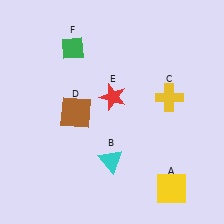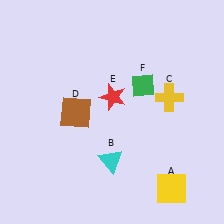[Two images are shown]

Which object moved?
The green diamond (F) moved right.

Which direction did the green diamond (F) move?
The green diamond (F) moved right.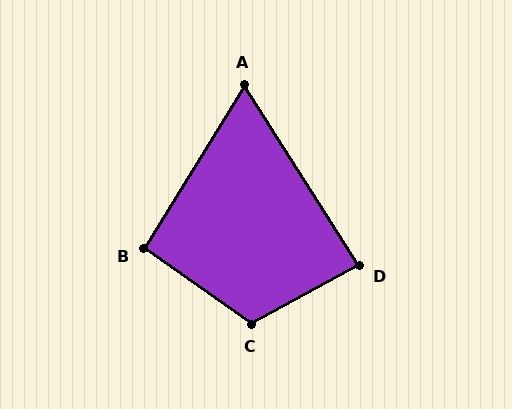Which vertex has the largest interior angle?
C, at approximately 116 degrees.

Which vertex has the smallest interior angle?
A, at approximately 64 degrees.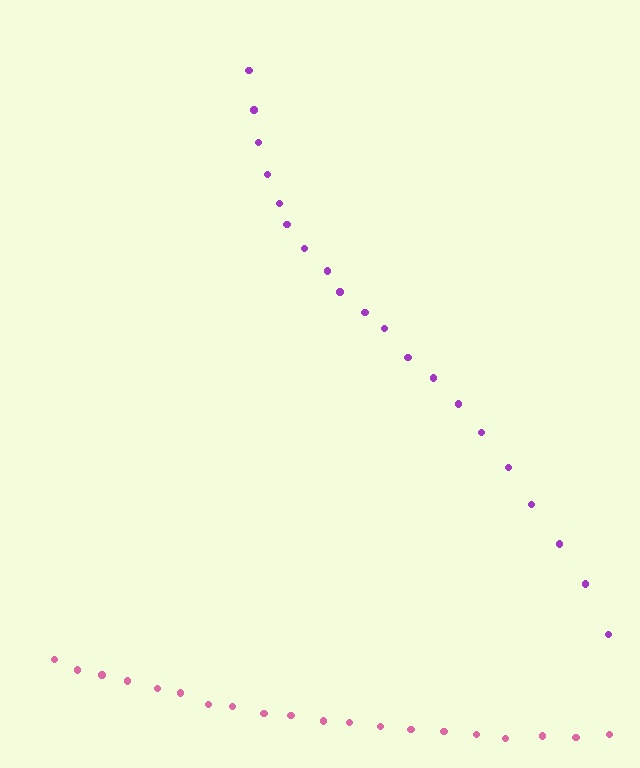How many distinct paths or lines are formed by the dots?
There are 2 distinct paths.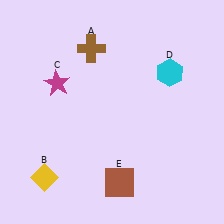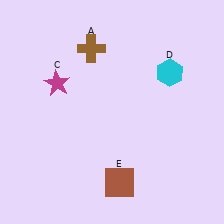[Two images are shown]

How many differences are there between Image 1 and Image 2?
There is 1 difference between the two images.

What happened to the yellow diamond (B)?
The yellow diamond (B) was removed in Image 2. It was in the bottom-left area of Image 1.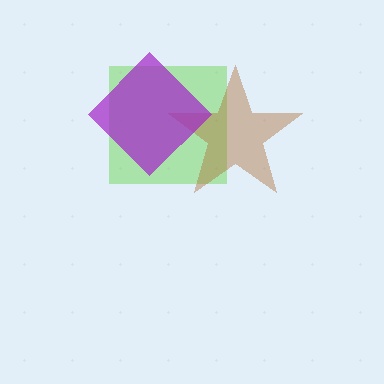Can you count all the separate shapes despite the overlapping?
Yes, there are 3 separate shapes.